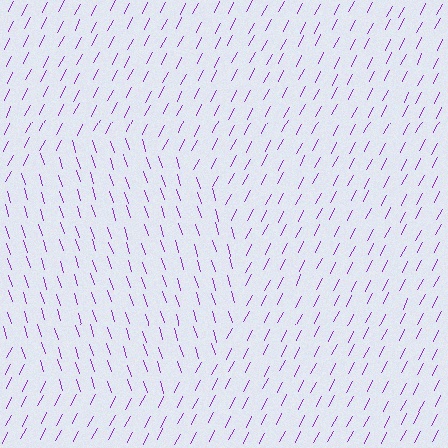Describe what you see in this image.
The image is filled with small purple line segments. A circle region in the image has lines oriented differently from the surrounding lines, creating a visible texture boundary.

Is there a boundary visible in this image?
Yes, there is a texture boundary formed by a change in line orientation.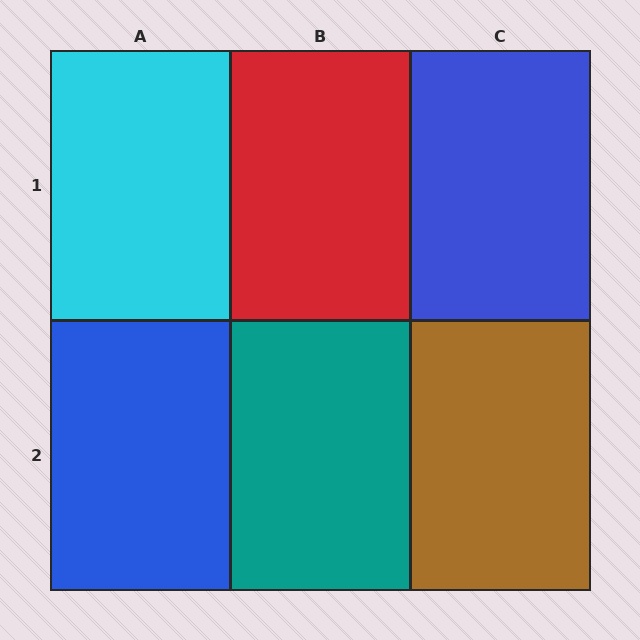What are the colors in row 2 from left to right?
Blue, teal, brown.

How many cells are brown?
1 cell is brown.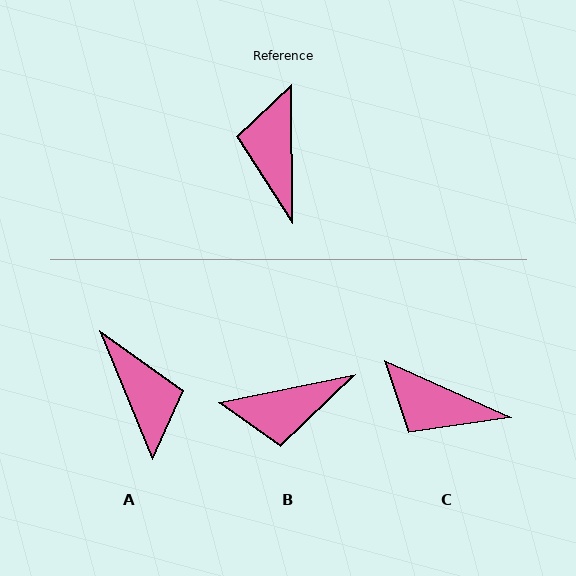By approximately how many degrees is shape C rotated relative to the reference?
Approximately 66 degrees counter-clockwise.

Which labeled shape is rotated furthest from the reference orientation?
A, about 158 degrees away.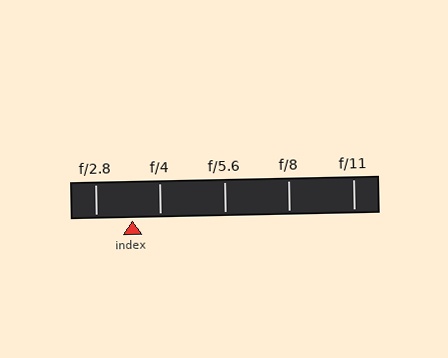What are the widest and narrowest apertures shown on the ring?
The widest aperture shown is f/2.8 and the narrowest is f/11.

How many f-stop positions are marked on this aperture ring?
There are 5 f-stop positions marked.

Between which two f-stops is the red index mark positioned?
The index mark is between f/2.8 and f/4.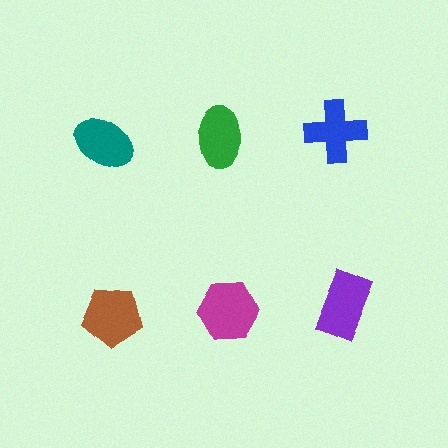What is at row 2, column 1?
A brown pentagon.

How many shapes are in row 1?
3 shapes.